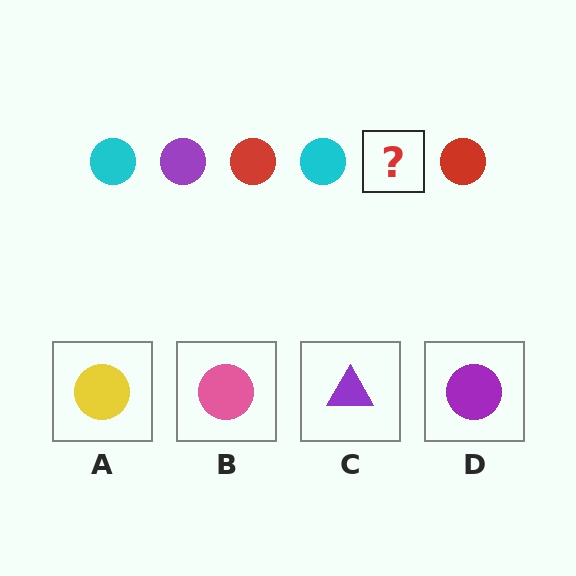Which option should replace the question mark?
Option D.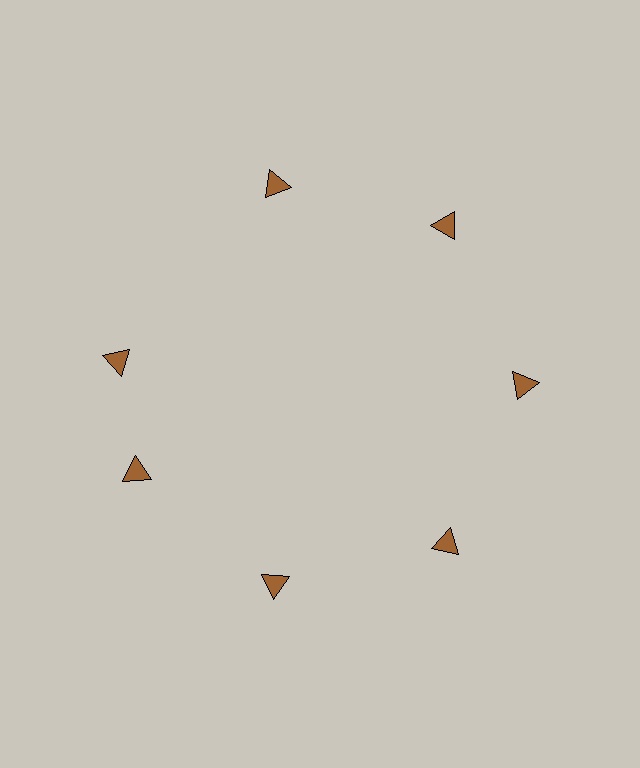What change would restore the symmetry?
The symmetry would be restored by rotating it back into even spacing with its neighbors so that all 7 triangles sit at equal angles and equal distance from the center.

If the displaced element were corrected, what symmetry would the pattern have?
It would have 7-fold rotational symmetry — the pattern would map onto itself every 51 degrees.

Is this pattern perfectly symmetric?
No. The 7 brown triangles are arranged in a ring, but one element near the 10 o'clock position is rotated out of alignment along the ring, breaking the 7-fold rotational symmetry.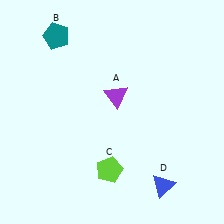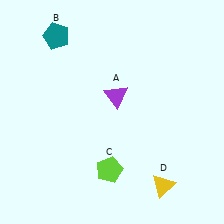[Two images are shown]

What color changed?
The triangle (D) changed from blue in Image 1 to yellow in Image 2.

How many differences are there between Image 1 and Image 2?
There is 1 difference between the two images.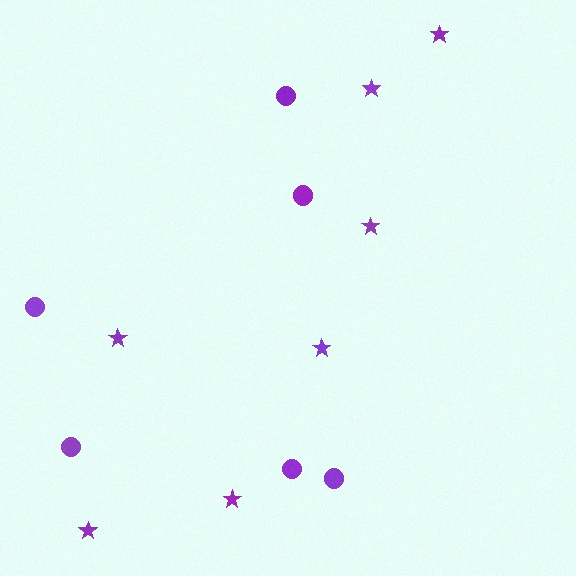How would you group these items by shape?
There are 2 groups: one group of circles (6) and one group of stars (7).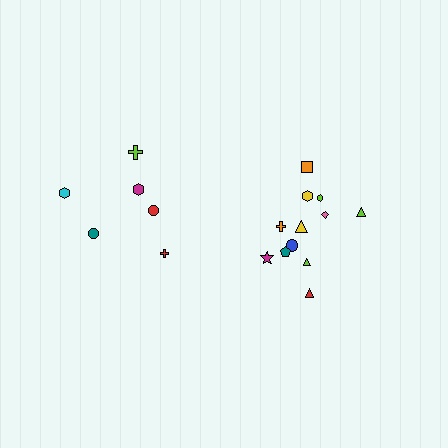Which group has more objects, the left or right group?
The right group.